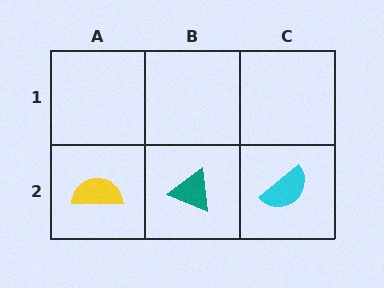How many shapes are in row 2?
3 shapes.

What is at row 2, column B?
A teal triangle.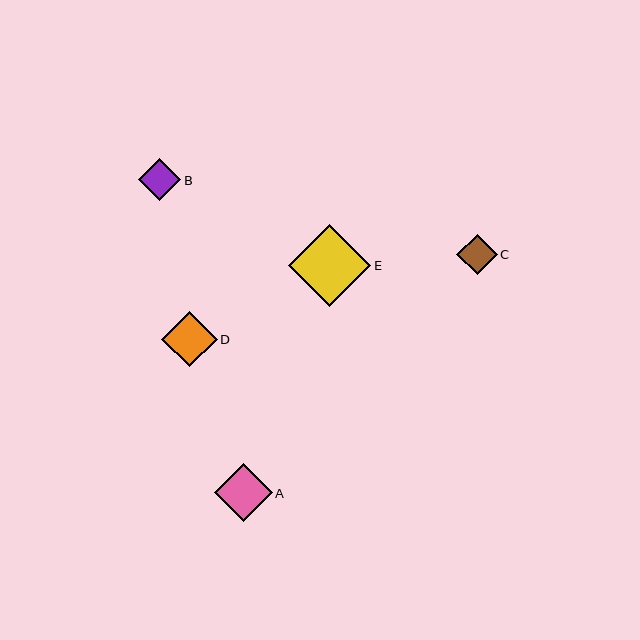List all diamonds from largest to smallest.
From largest to smallest: E, A, D, B, C.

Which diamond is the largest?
Diamond E is the largest with a size of approximately 82 pixels.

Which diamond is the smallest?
Diamond C is the smallest with a size of approximately 41 pixels.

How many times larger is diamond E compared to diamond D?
Diamond E is approximately 1.5 times the size of diamond D.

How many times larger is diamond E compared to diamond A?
Diamond E is approximately 1.4 times the size of diamond A.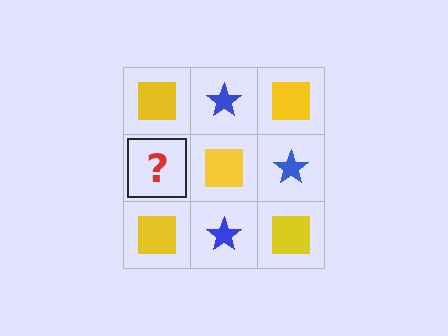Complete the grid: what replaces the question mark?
The question mark should be replaced with a blue star.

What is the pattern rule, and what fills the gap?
The rule is that it alternates yellow square and blue star in a checkerboard pattern. The gap should be filled with a blue star.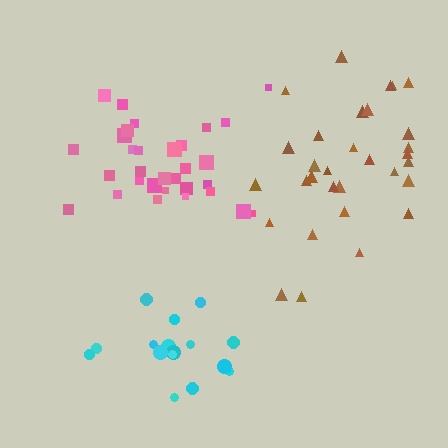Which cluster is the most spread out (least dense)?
Brown.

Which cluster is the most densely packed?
Cyan.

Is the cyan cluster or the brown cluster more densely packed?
Cyan.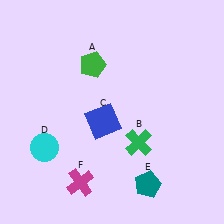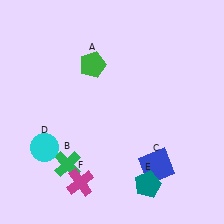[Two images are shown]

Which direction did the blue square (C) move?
The blue square (C) moved right.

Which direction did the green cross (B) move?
The green cross (B) moved left.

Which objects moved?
The objects that moved are: the green cross (B), the blue square (C).